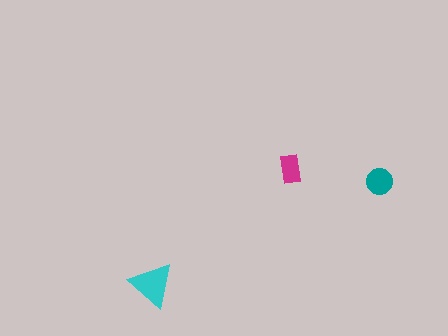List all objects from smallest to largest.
The magenta rectangle, the teal circle, the cyan triangle.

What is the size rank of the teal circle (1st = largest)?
2nd.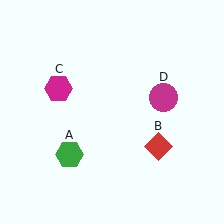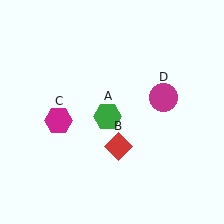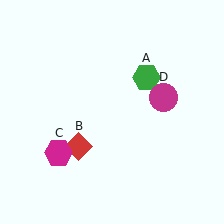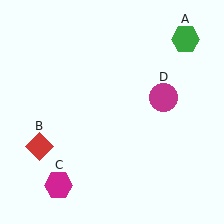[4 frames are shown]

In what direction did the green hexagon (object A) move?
The green hexagon (object A) moved up and to the right.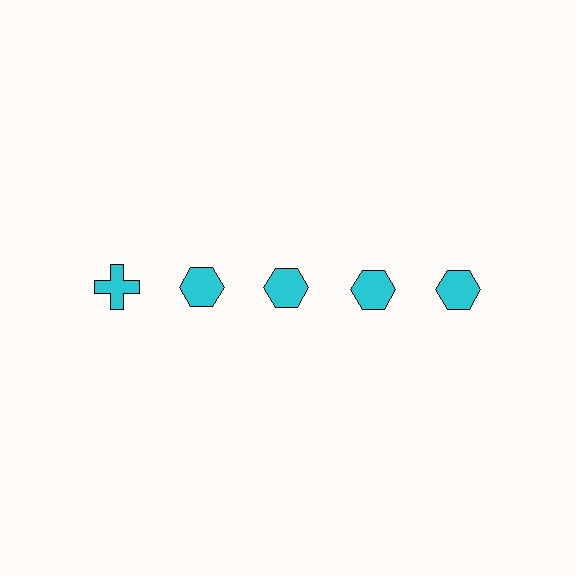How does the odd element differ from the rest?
It has a different shape: cross instead of hexagon.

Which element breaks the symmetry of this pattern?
The cyan cross in the top row, leftmost column breaks the symmetry. All other shapes are cyan hexagons.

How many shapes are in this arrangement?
There are 5 shapes arranged in a grid pattern.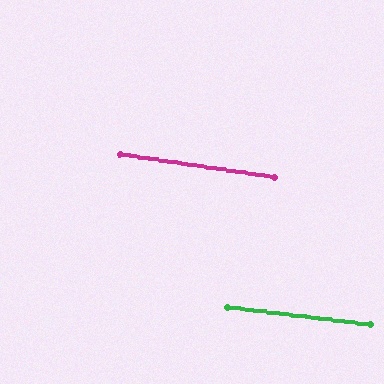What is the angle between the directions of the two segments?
Approximately 2 degrees.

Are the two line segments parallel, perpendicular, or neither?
Parallel — their directions differ by only 1.7°.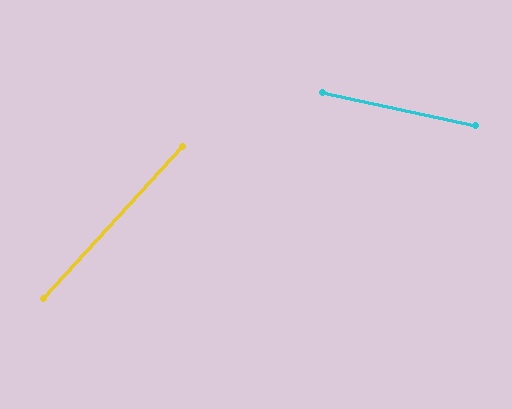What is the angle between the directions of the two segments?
Approximately 60 degrees.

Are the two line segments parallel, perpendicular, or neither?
Neither parallel nor perpendicular — they differ by about 60°.